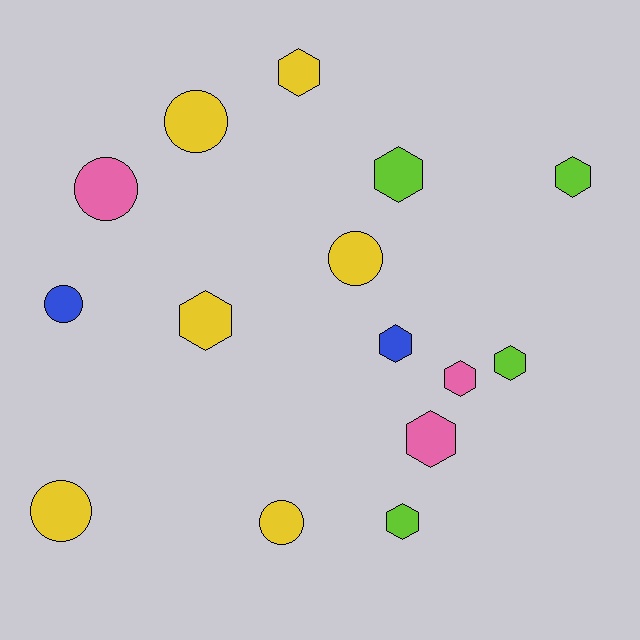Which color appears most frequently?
Yellow, with 6 objects.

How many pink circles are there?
There is 1 pink circle.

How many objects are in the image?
There are 15 objects.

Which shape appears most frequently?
Hexagon, with 9 objects.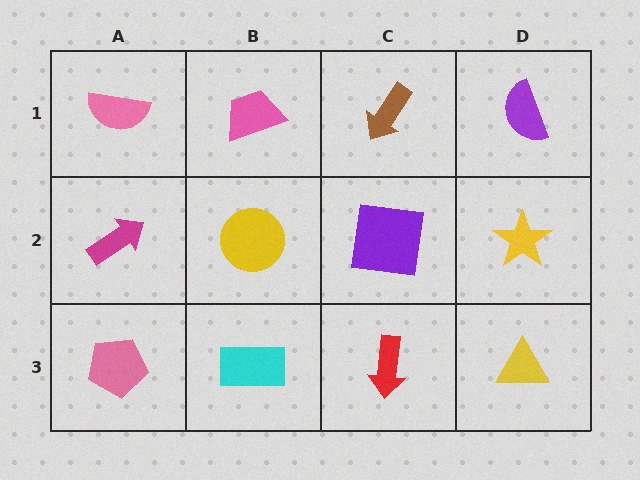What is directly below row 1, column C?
A purple square.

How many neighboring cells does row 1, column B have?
3.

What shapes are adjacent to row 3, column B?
A yellow circle (row 2, column B), a pink pentagon (row 3, column A), a red arrow (row 3, column C).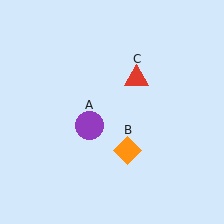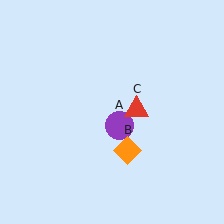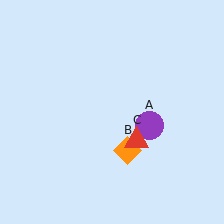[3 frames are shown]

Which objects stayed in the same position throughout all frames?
Orange diamond (object B) remained stationary.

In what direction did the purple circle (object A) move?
The purple circle (object A) moved right.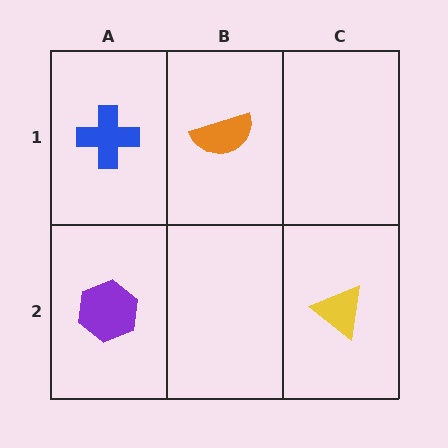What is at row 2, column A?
A purple hexagon.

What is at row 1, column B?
An orange semicircle.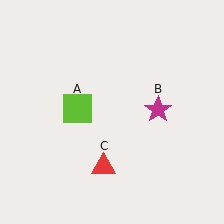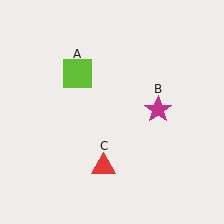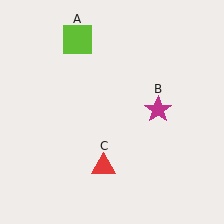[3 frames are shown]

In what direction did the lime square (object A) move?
The lime square (object A) moved up.